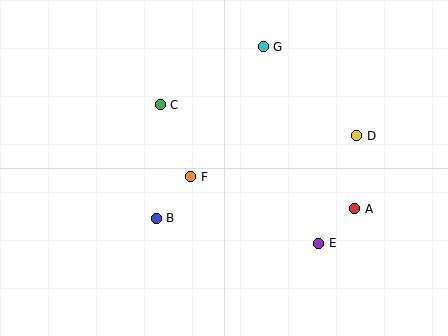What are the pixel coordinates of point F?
Point F is at (191, 177).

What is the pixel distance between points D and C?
The distance between D and C is 199 pixels.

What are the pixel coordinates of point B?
Point B is at (156, 218).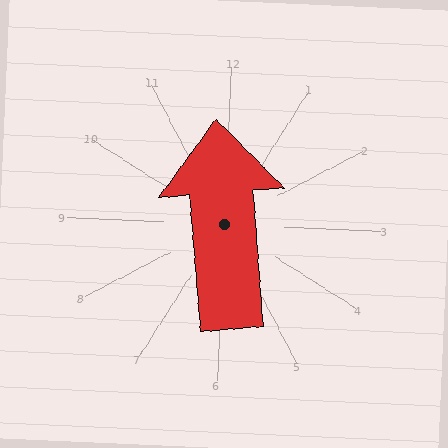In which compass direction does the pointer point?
North.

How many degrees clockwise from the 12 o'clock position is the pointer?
Approximately 353 degrees.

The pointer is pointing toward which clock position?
Roughly 12 o'clock.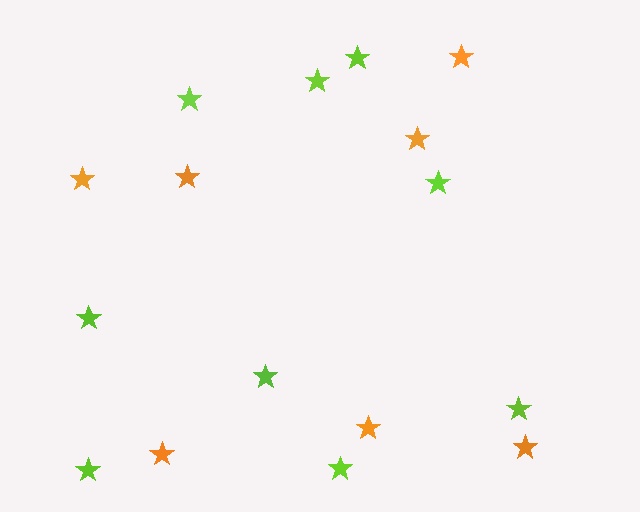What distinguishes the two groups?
There are 2 groups: one group of orange stars (7) and one group of lime stars (9).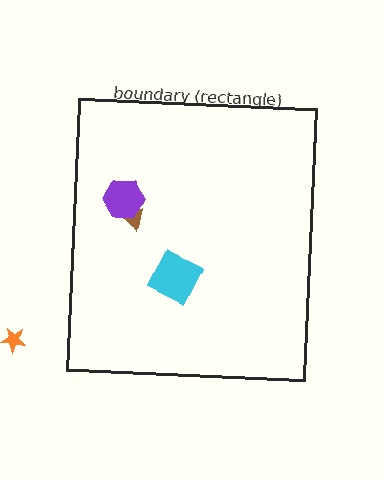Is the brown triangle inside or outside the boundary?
Inside.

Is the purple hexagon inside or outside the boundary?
Inside.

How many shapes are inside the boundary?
3 inside, 1 outside.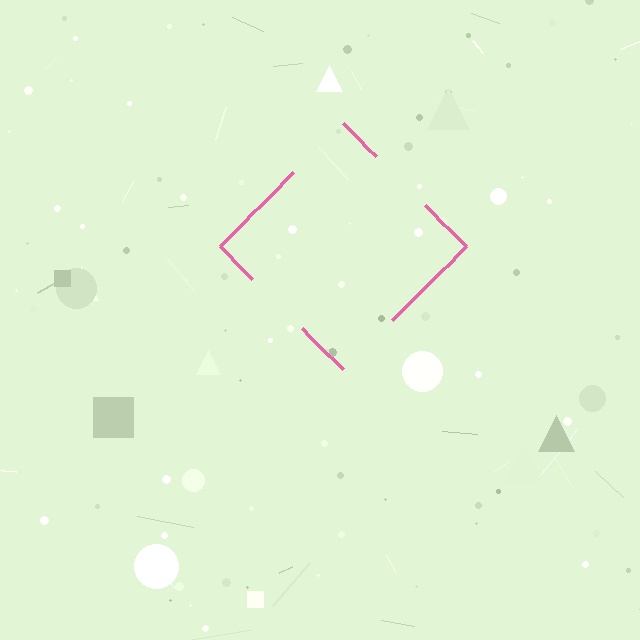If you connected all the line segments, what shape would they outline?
They would outline a diamond.